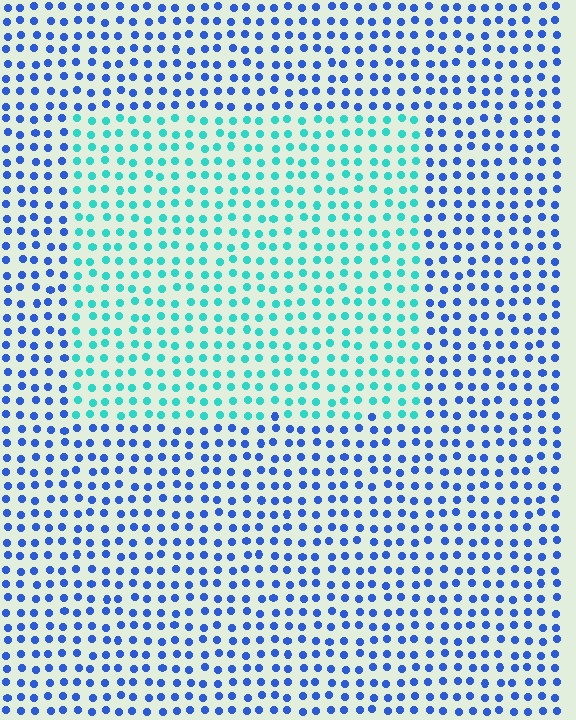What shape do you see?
I see a rectangle.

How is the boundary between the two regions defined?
The boundary is defined purely by a slight shift in hue (about 50 degrees). Spacing, size, and orientation are identical on both sides.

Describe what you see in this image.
The image is filled with small blue elements in a uniform arrangement. A rectangle-shaped region is visible where the elements are tinted to a slightly different hue, forming a subtle color boundary.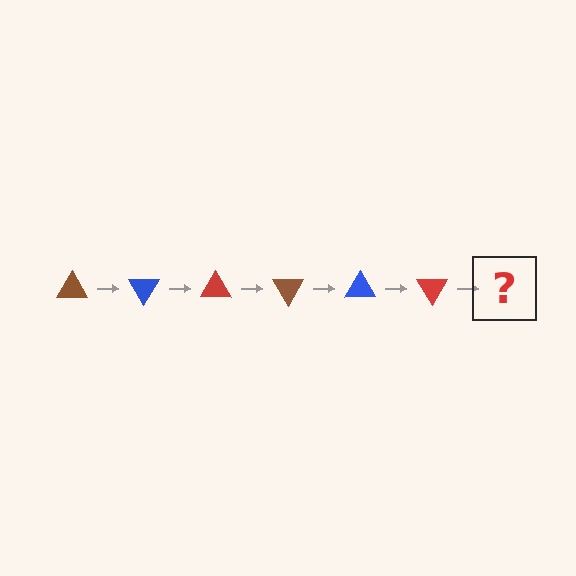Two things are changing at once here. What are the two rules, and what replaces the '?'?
The two rules are that it rotates 60 degrees each step and the color cycles through brown, blue, and red. The '?' should be a brown triangle, rotated 360 degrees from the start.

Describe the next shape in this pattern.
It should be a brown triangle, rotated 360 degrees from the start.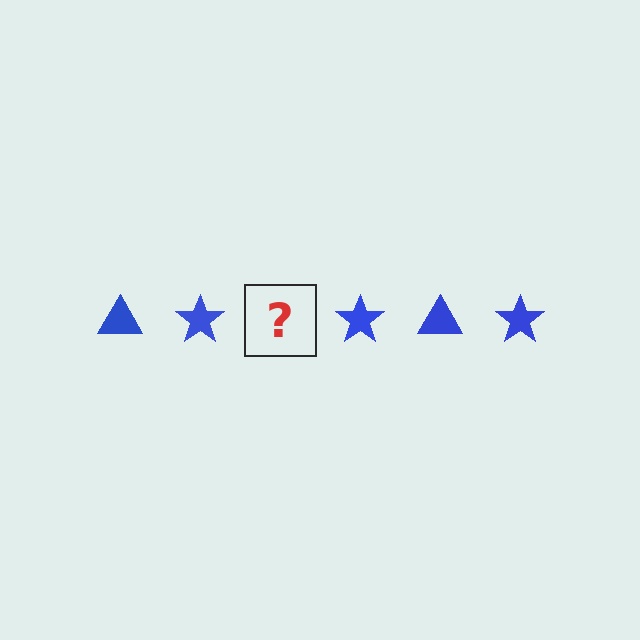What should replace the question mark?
The question mark should be replaced with a blue triangle.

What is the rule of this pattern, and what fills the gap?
The rule is that the pattern cycles through triangle, star shapes in blue. The gap should be filled with a blue triangle.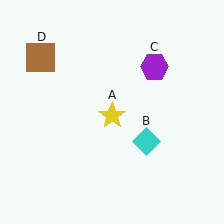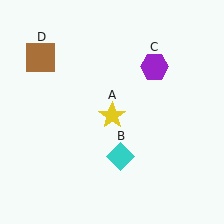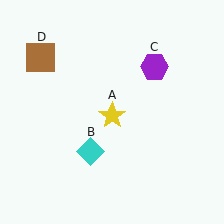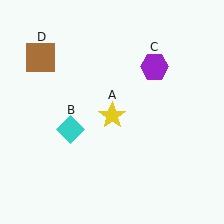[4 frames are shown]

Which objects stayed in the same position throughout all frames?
Yellow star (object A) and purple hexagon (object C) and brown square (object D) remained stationary.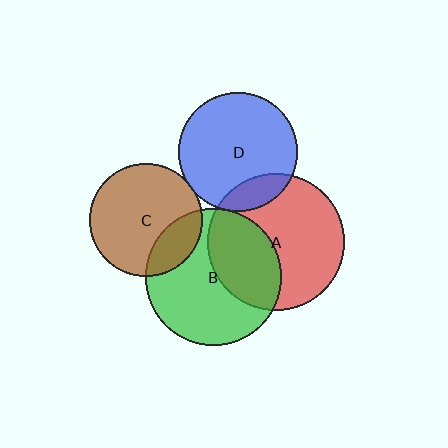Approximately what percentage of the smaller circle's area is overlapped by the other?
Approximately 15%.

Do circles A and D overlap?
Yes.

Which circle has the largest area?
Circle A (red).